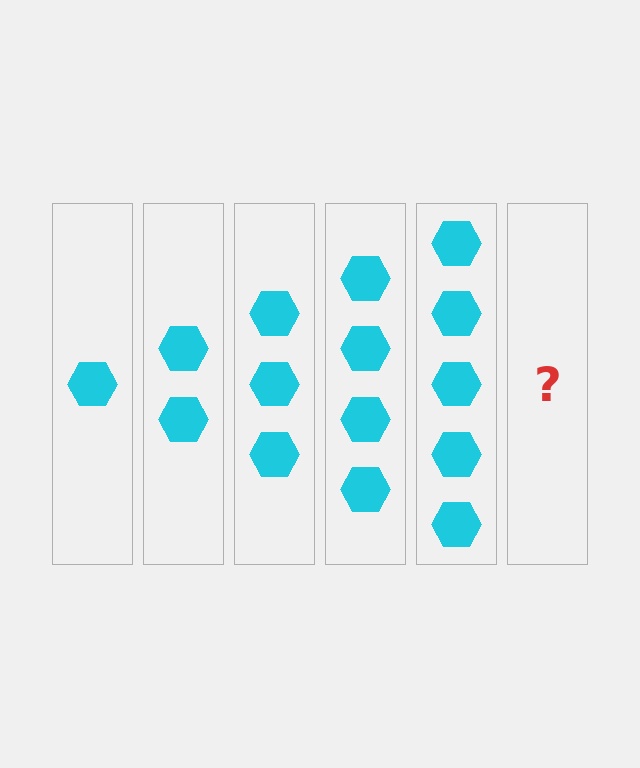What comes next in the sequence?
The next element should be 6 hexagons.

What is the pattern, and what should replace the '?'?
The pattern is that each step adds one more hexagon. The '?' should be 6 hexagons.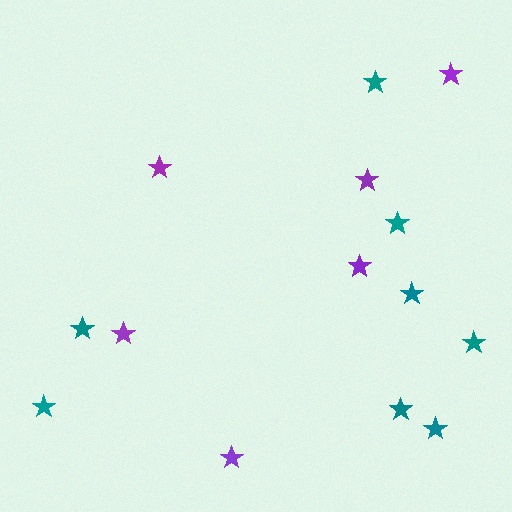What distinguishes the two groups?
There are 2 groups: one group of teal stars (8) and one group of purple stars (6).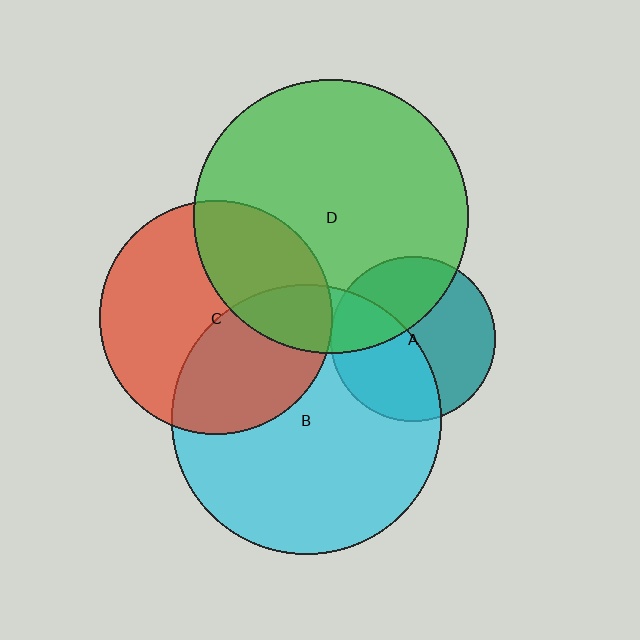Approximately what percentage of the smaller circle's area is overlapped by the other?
Approximately 5%.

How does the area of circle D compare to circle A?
Approximately 2.8 times.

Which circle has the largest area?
Circle D (green).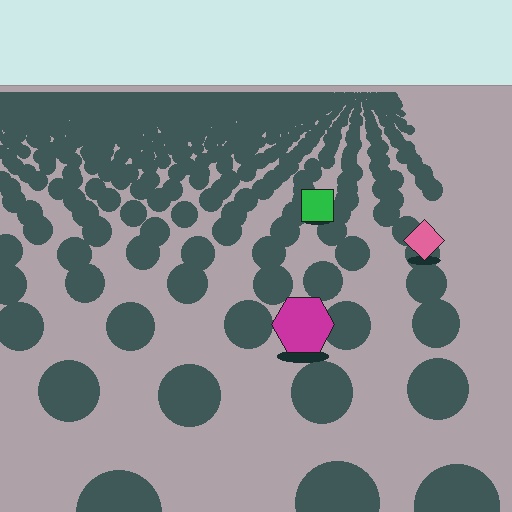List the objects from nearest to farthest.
From nearest to farthest: the magenta hexagon, the pink diamond, the green square.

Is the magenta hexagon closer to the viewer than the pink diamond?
Yes. The magenta hexagon is closer — you can tell from the texture gradient: the ground texture is coarser near it.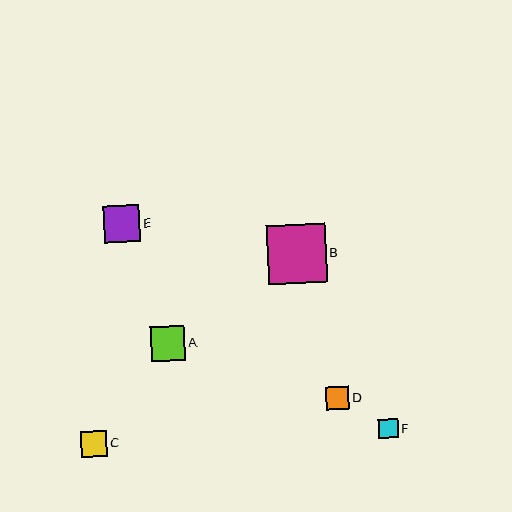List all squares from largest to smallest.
From largest to smallest: B, E, A, C, D, F.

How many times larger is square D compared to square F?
Square D is approximately 1.2 times the size of square F.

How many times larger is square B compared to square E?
Square B is approximately 1.6 times the size of square E.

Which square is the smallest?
Square F is the smallest with a size of approximately 19 pixels.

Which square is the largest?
Square B is the largest with a size of approximately 58 pixels.